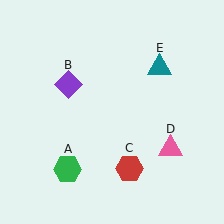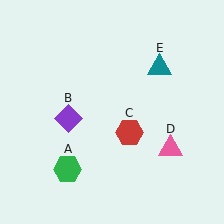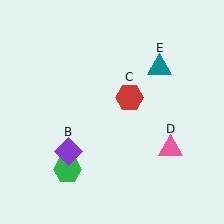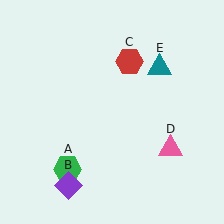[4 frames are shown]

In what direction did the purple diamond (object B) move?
The purple diamond (object B) moved down.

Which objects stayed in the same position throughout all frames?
Green hexagon (object A) and pink triangle (object D) and teal triangle (object E) remained stationary.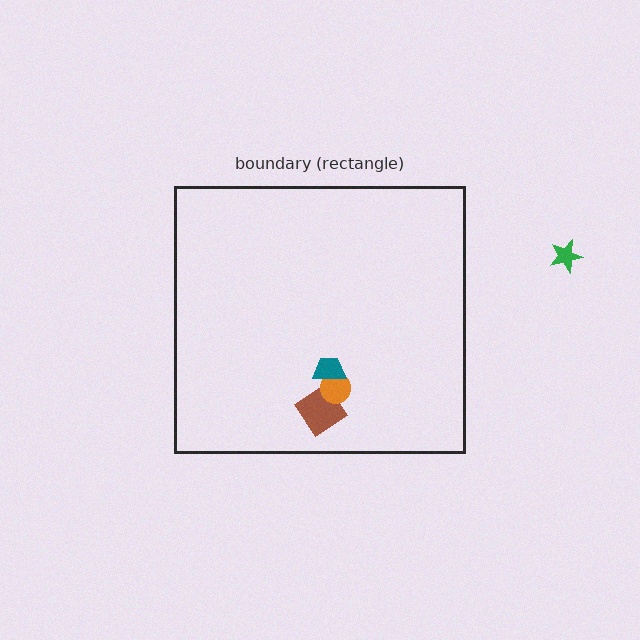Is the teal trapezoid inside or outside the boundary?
Inside.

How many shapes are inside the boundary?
3 inside, 1 outside.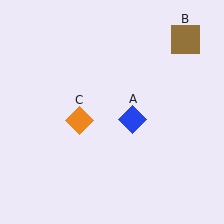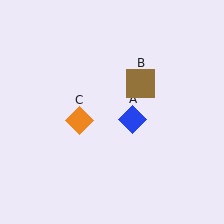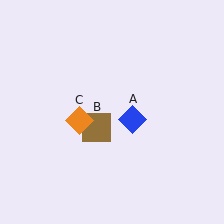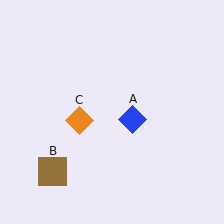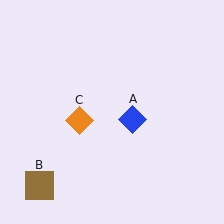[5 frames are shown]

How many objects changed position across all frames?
1 object changed position: brown square (object B).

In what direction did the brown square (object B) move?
The brown square (object B) moved down and to the left.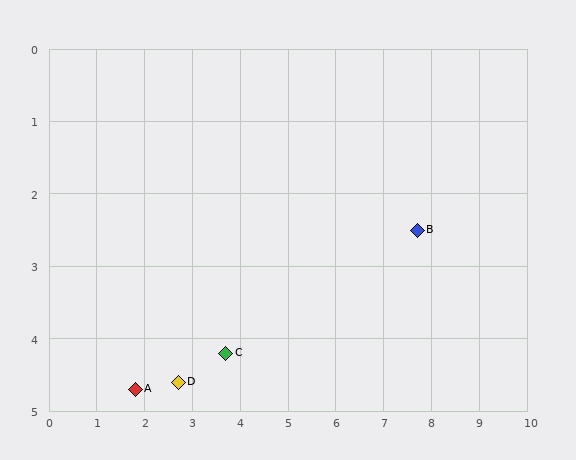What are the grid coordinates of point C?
Point C is at approximately (3.7, 4.2).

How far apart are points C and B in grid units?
Points C and B are about 4.3 grid units apart.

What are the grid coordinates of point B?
Point B is at approximately (7.7, 2.5).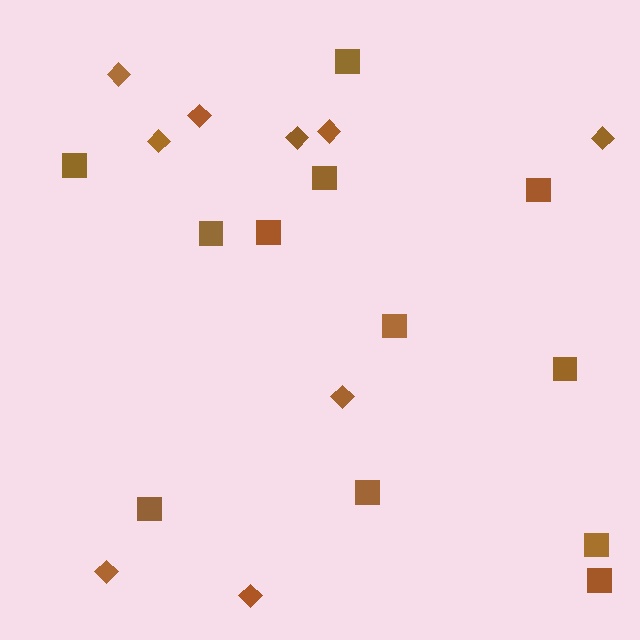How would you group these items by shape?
There are 2 groups: one group of squares (12) and one group of diamonds (9).